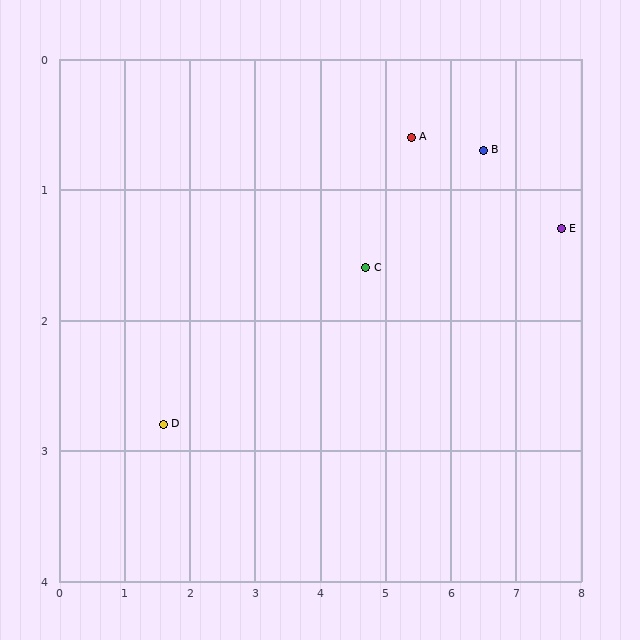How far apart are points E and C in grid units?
Points E and C are about 3.0 grid units apart.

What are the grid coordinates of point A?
Point A is at approximately (5.4, 0.6).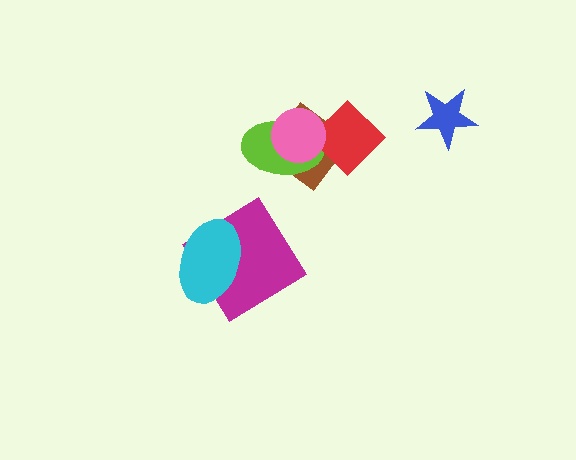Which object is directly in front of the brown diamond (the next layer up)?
The lime ellipse is directly in front of the brown diamond.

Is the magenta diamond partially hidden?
Yes, it is partially covered by another shape.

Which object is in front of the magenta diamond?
The cyan ellipse is in front of the magenta diamond.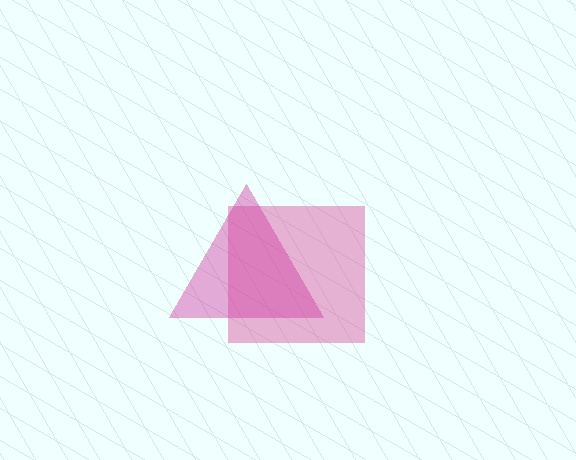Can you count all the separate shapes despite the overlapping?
Yes, there are 2 separate shapes.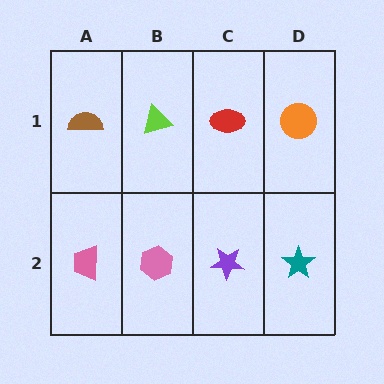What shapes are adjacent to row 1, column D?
A teal star (row 2, column D), a red ellipse (row 1, column C).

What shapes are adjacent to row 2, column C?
A red ellipse (row 1, column C), a pink hexagon (row 2, column B), a teal star (row 2, column D).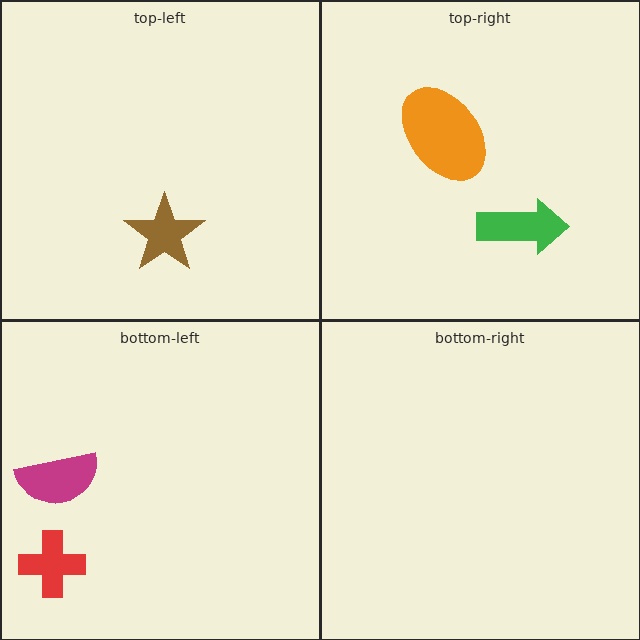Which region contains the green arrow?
The top-right region.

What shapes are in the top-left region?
The brown star.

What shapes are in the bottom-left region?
The magenta semicircle, the red cross.